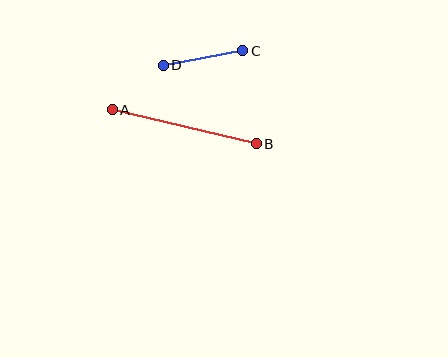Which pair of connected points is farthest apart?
Points A and B are farthest apart.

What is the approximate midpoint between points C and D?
The midpoint is at approximately (203, 58) pixels.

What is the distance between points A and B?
The distance is approximately 148 pixels.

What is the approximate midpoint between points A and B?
The midpoint is at approximately (184, 127) pixels.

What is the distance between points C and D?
The distance is approximately 81 pixels.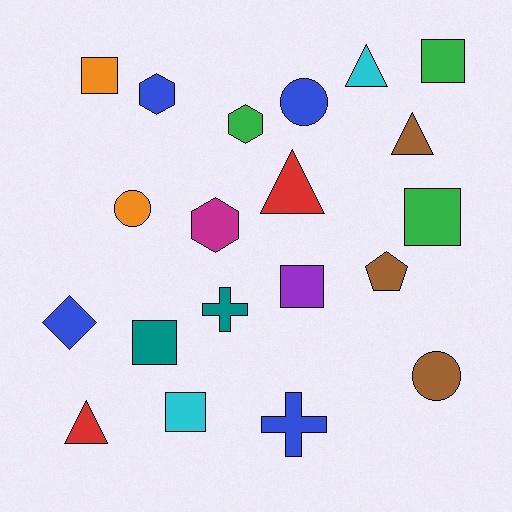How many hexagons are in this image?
There are 3 hexagons.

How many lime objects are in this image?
There are no lime objects.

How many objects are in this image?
There are 20 objects.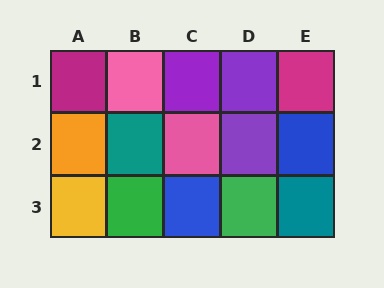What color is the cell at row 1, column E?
Magenta.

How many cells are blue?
2 cells are blue.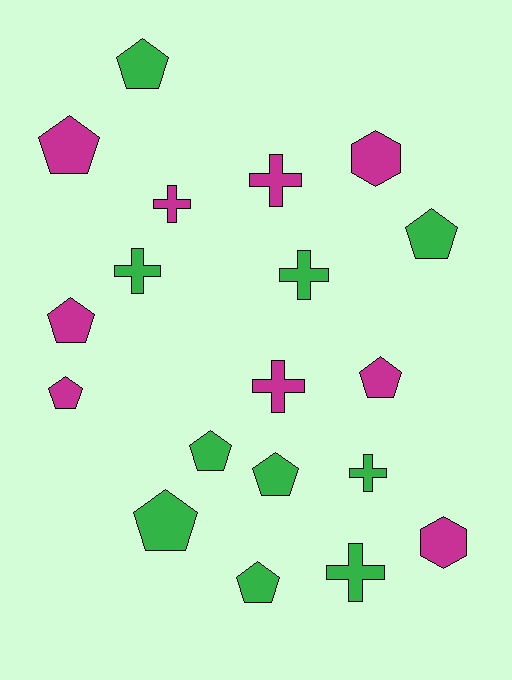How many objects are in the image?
There are 19 objects.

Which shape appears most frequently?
Pentagon, with 10 objects.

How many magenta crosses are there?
There are 3 magenta crosses.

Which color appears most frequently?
Green, with 10 objects.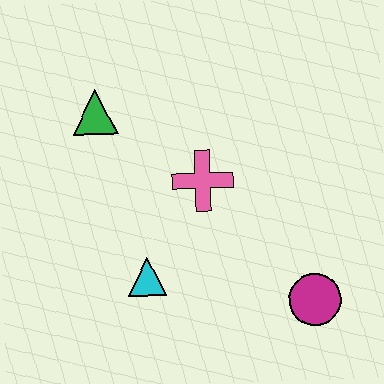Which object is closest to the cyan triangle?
The pink cross is closest to the cyan triangle.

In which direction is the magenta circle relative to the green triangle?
The magenta circle is to the right of the green triangle.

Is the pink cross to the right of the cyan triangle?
Yes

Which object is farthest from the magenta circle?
The green triangle is farthest from the magenta circle.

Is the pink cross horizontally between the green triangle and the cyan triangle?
No